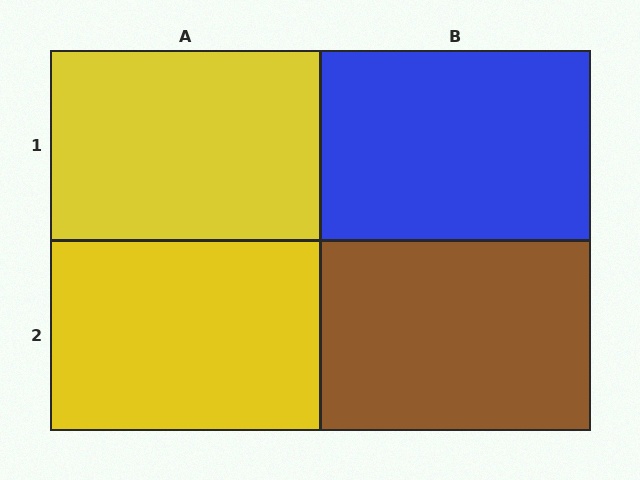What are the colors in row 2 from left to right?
Yellow, brown.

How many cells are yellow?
2 cells are yellow.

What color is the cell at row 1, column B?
Blue.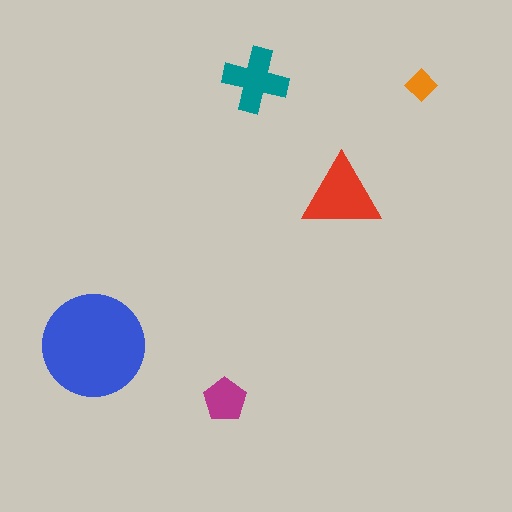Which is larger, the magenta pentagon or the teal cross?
The teal cross.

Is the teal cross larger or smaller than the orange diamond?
Larger.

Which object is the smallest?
The orange diamond.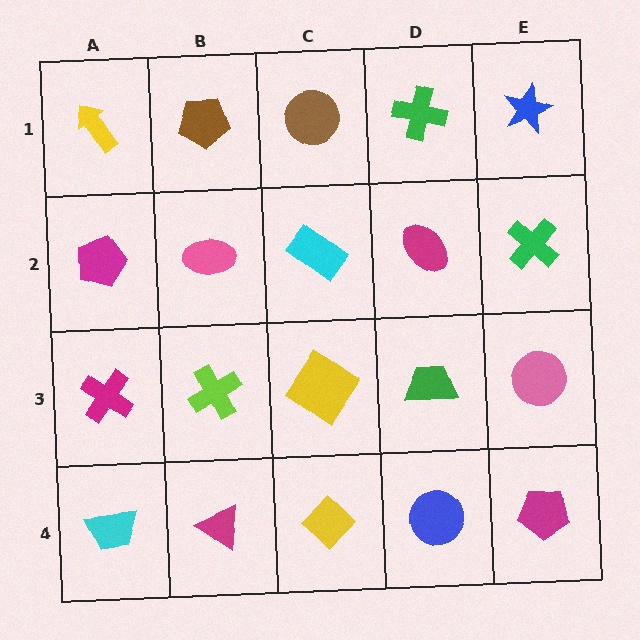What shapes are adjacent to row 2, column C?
A brown circle (row 1, column C), a yellow diamond (row 3, column C), a pink ellipse (row 2, column B), a magenta ellipse (row 2, column D).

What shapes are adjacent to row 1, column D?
A magenta ellipse (row 2, column D), a brown circle (row 1, column C), a blue star (row 1, column E).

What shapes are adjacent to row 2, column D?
A green cross (row 1, column D), a green trapezoid (row 3, column D), a cyan rectangle (row 2, column C), a green cross (row 2, column E).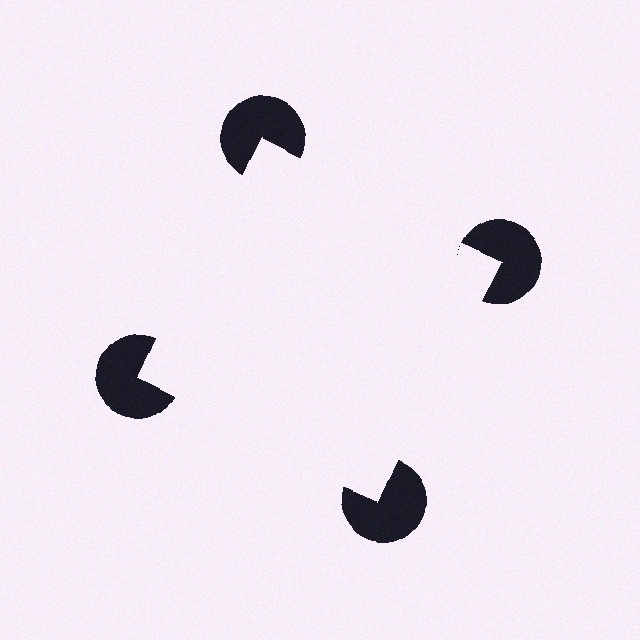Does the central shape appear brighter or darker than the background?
It typically appears slightly brighter than the background, even though no actual brightness change is drawn.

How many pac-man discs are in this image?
There are 4 — one at each vertex of the illusory square.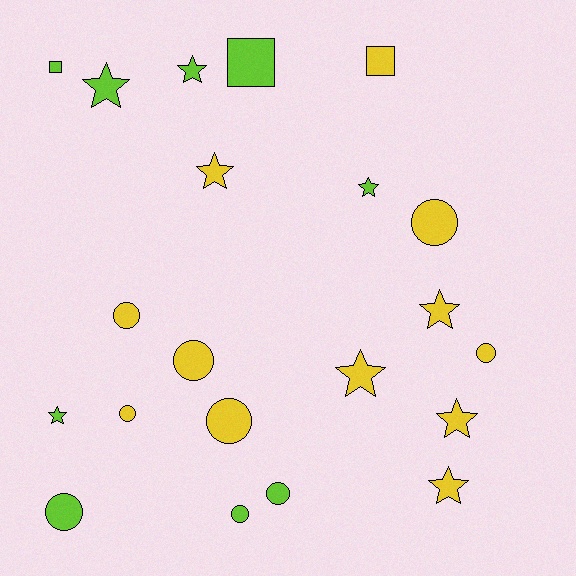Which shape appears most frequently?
Circle, with 9 objects.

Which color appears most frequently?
Yellow, with 12 objects.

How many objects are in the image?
There are 21 objects.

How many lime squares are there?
There are 2 lime squares.